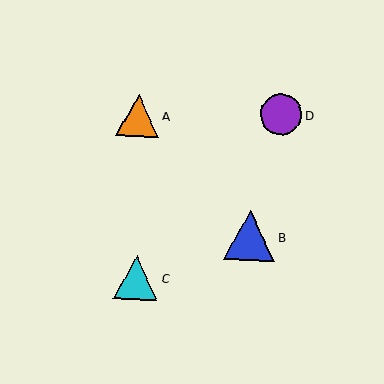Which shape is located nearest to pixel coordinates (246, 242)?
The blue triangle (labeled B) at (250, 236) is nearest to that location.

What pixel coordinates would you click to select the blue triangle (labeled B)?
Click at (250, 236) to select the blue triangle B.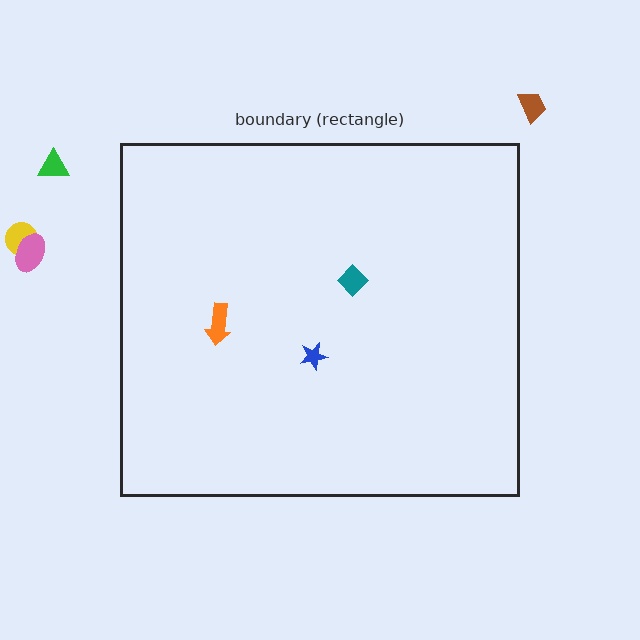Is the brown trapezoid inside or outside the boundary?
Outside.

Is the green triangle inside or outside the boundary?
Outside.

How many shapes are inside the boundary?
3 inside, 4 outside.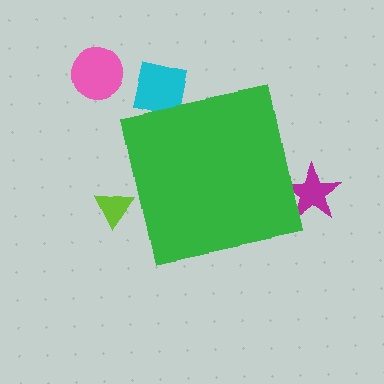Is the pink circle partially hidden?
No, the pink circle is fully visible.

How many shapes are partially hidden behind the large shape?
3 shapes are partially hidden.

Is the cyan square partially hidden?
Yes, the cyan square is partially hidden behind the green square.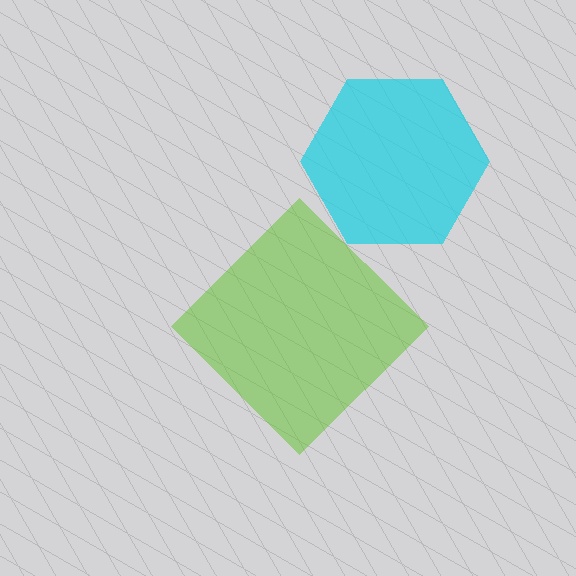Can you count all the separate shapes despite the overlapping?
Yes, there are 2 separate shapes.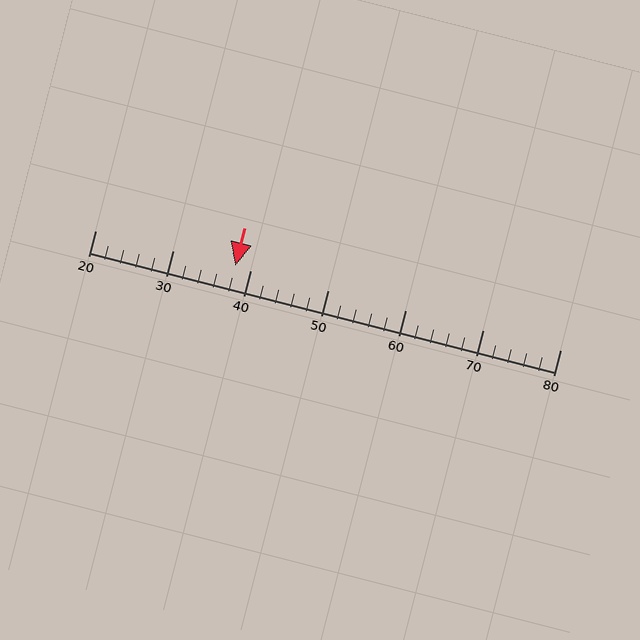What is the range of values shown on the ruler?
The ruler shows values from 20 to 80.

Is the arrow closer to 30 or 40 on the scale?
The arrow is closer to 40.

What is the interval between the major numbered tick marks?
The major tick marks are spaced 10 units apart.